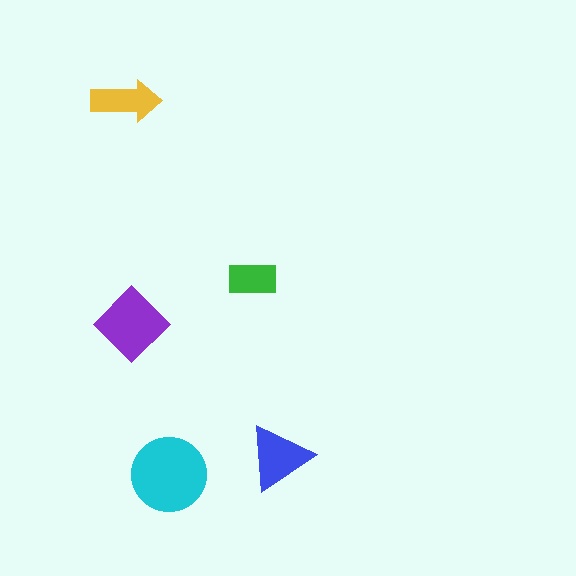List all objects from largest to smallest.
The cyan circle, the purple diamond, the blue triangle, the yellow arrow, the green rectangle.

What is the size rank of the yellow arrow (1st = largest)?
4th.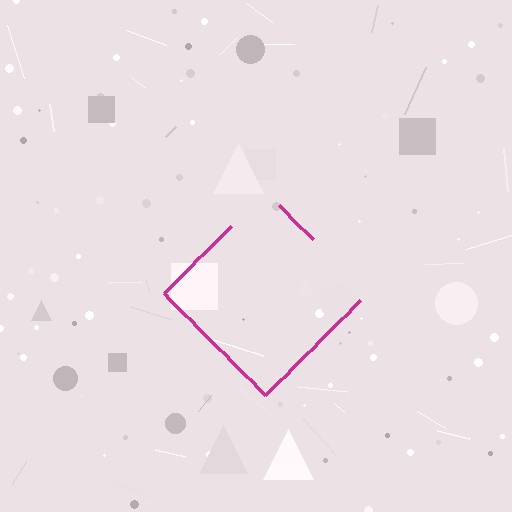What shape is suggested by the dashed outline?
The dashed outline suggests a diamond.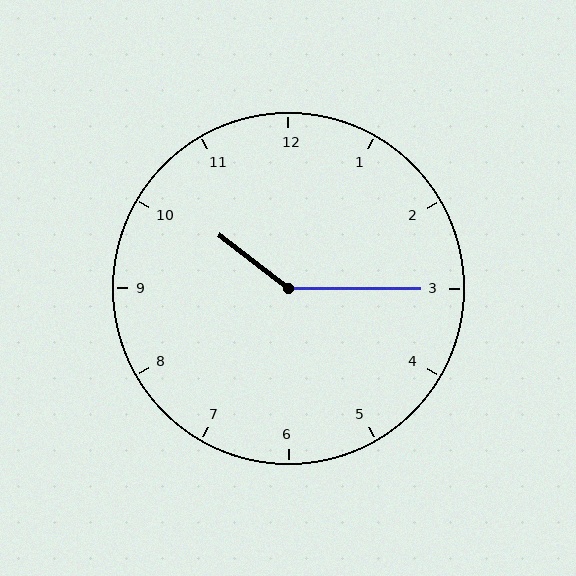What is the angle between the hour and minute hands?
Approximately 142 degrees.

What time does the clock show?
10:15.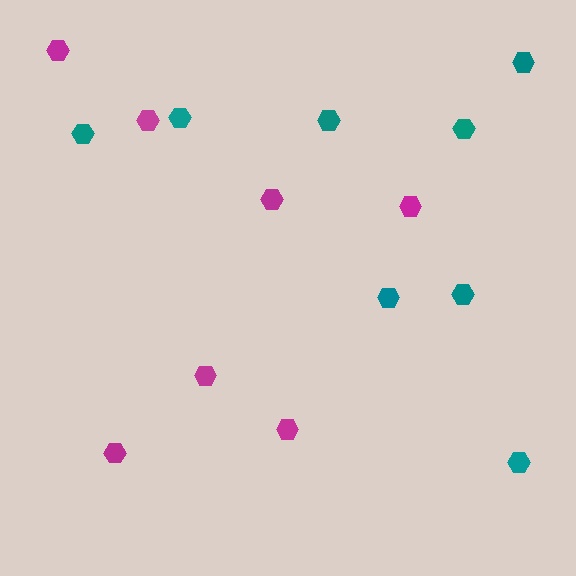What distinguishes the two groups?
There are 2 groups: one group of teal hexagons (8) and one group of magenta hexagons (7).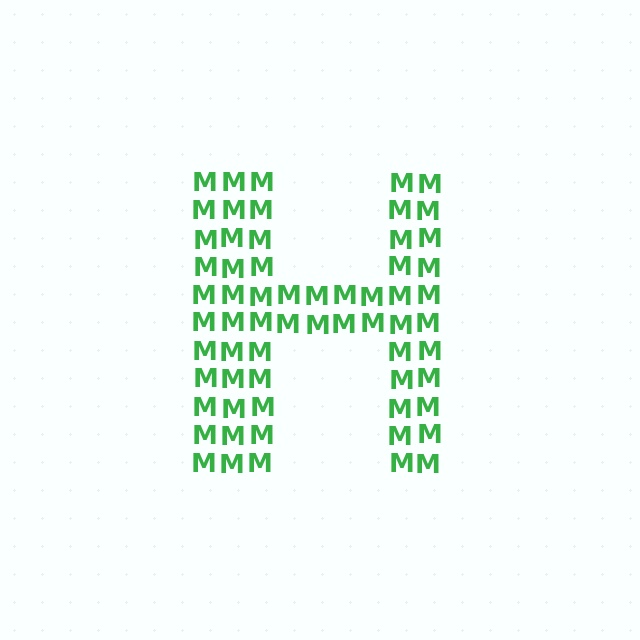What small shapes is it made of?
It is made of small letter M's.